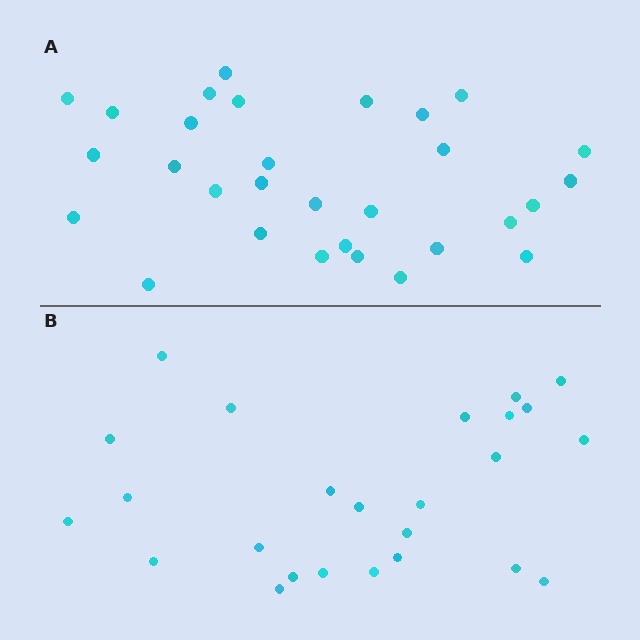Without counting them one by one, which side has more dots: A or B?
Region A (the top region) has more dots.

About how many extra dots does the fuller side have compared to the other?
Region A has about 5 more dots than region B.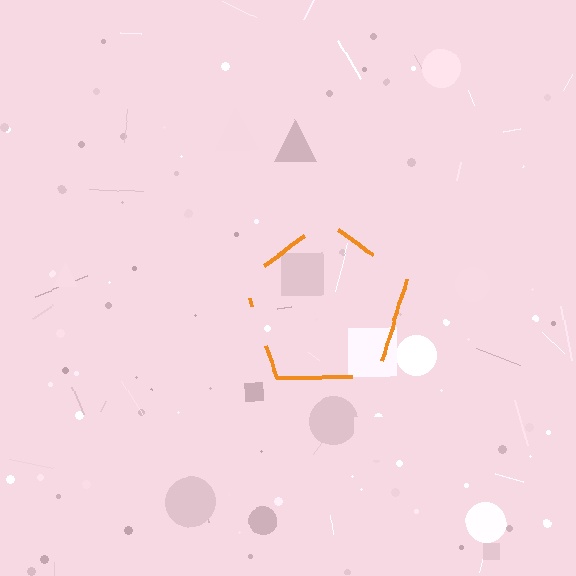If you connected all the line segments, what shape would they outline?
They would outline a pentagon.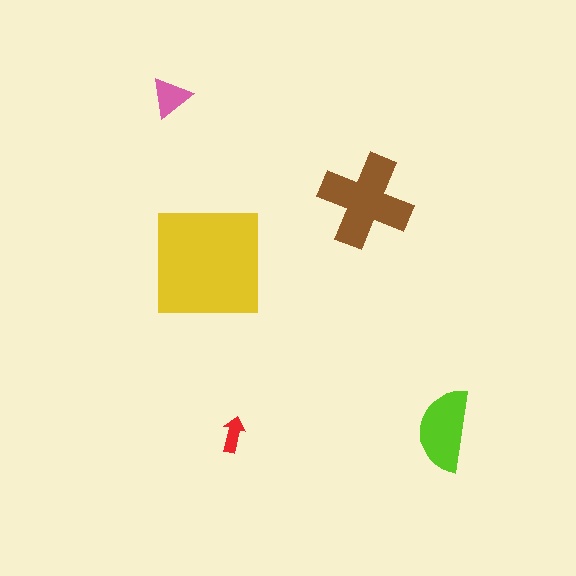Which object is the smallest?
The red arrow.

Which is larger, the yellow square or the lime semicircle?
The yellow square.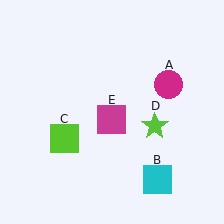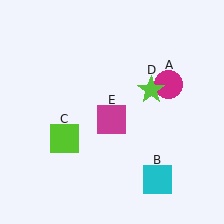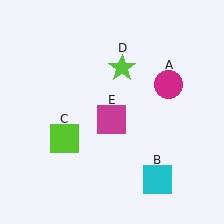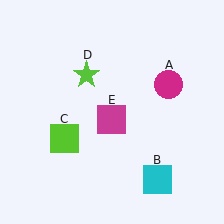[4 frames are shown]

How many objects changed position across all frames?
1 object changed position: lime star (object D).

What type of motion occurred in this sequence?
The lime star (object D) rotated counterclockwise around the center of the scene.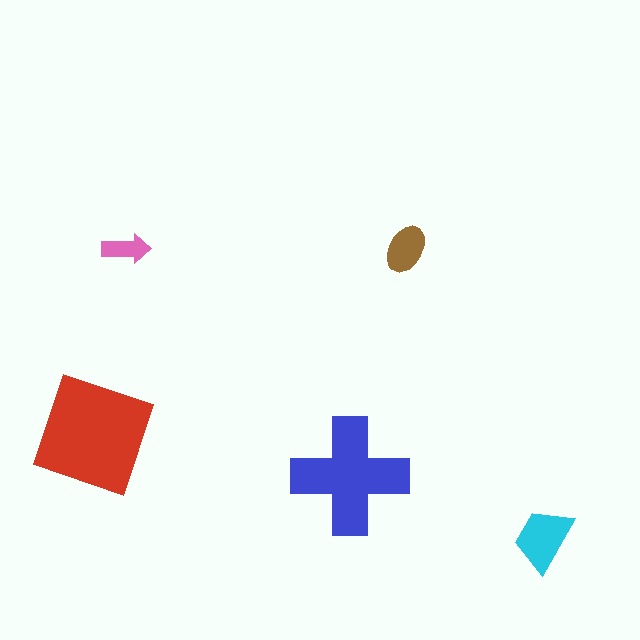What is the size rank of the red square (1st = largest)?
1st.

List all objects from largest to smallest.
The red square, the blue cross, the cyan trapezoid, the brown ellipse, the pink arrow.